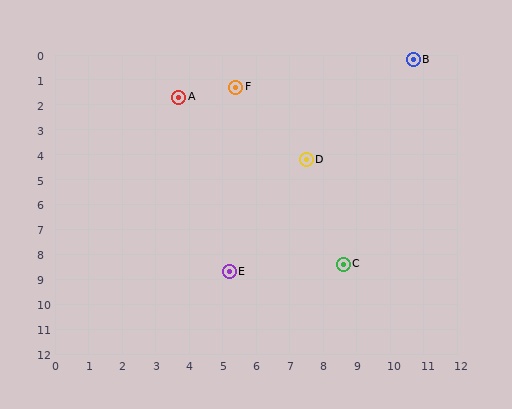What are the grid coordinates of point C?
Point C is at approximately (8.6, 8.4).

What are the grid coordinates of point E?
Point E is at approximately (5.2, 8.7).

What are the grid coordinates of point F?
Point F is at approximately (5.4, 1.3).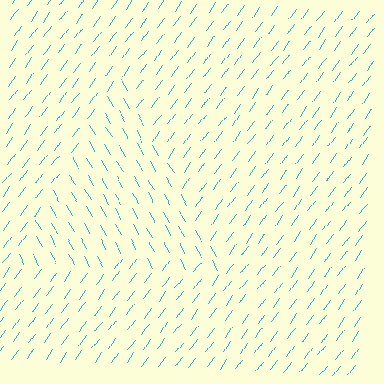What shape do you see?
I see a triangle.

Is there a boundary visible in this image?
Yes, there is a texture boundary formed by a change in line orientation.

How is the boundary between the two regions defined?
The boundary is defined purely by a change in line orientation (approximately 66 degrees difference). All lines are the same color and thickness.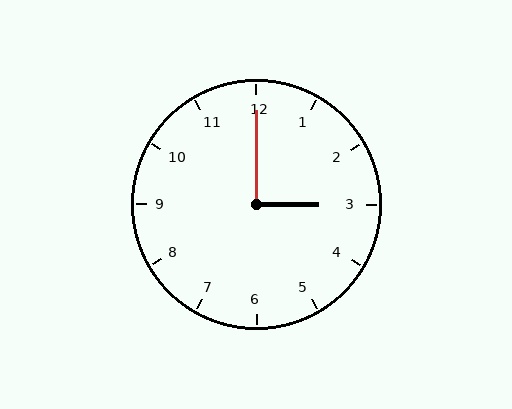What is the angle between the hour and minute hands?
Approximately 90 degrees.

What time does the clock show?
3:00.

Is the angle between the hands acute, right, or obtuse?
It is right.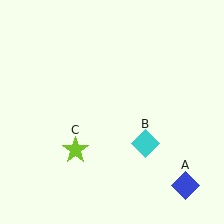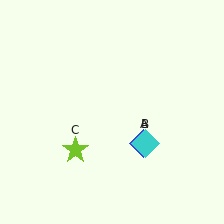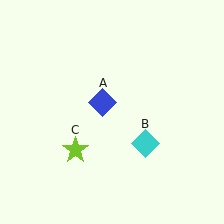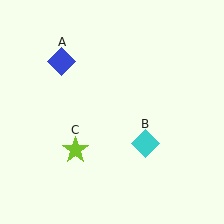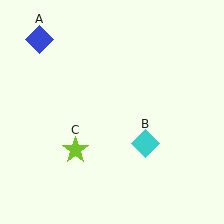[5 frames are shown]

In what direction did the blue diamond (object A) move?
The blue diamond (object A) moved up and to the left.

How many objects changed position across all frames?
1 object changed position: blue diamond (object A).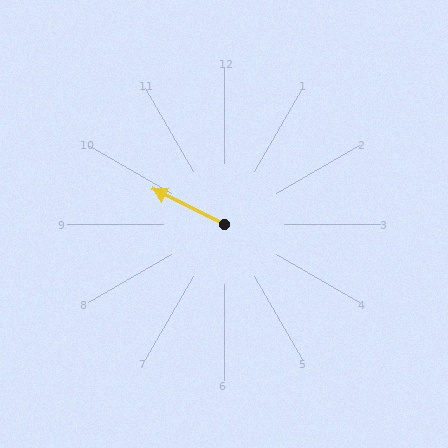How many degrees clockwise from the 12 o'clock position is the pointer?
Approximately 296 degrees.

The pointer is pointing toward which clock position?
Roughly 10 o'clock.